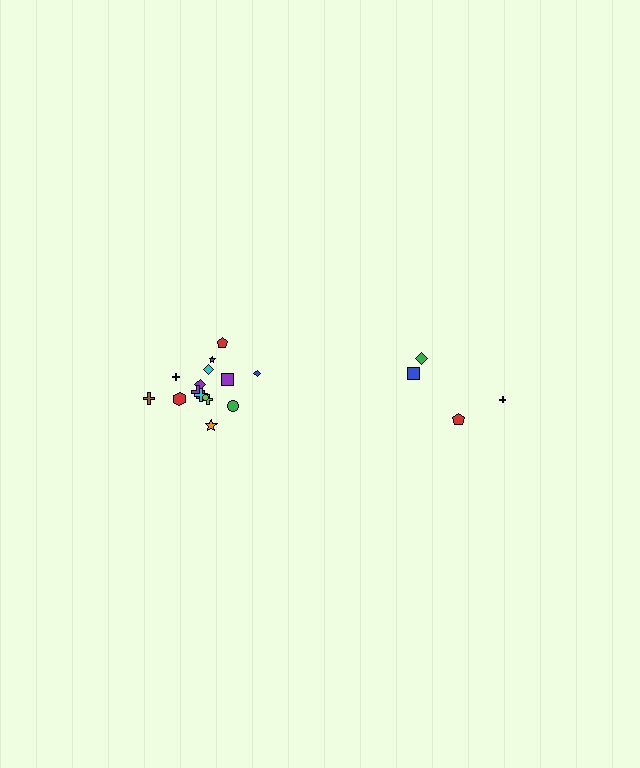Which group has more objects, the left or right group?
The left group.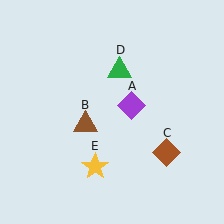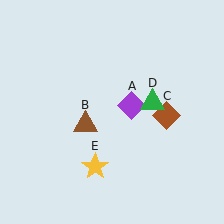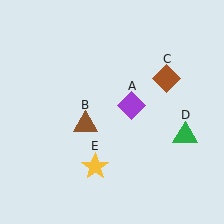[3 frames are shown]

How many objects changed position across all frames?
2 objects changed position: brown diamond (object C), green triangle (object D).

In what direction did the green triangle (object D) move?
The green triangle (object D) moved down and to the right.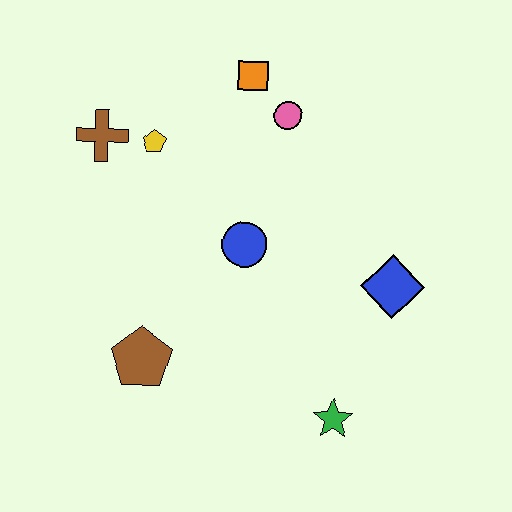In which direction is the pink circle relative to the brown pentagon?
The pink circle is above the brown pentagon.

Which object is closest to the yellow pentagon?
The brown cross is closest to the yellow pentagon.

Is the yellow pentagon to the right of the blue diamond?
No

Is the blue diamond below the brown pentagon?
No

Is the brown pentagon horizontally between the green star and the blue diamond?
No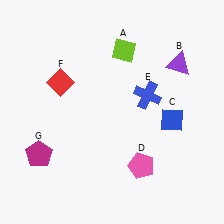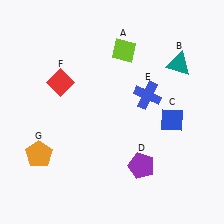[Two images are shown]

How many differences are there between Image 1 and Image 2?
There are 3 differences between the two images.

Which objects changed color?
B changed from purple to teal. D changed from pink to purple. G changed from magenta to orange.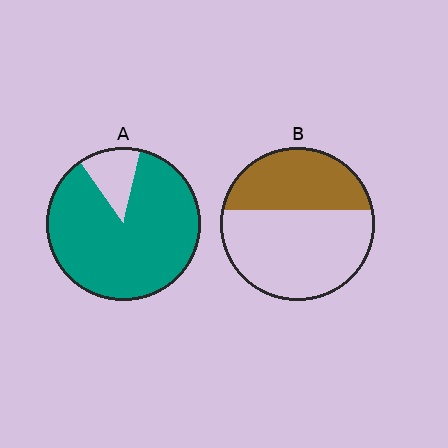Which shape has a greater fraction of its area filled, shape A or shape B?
Shape A.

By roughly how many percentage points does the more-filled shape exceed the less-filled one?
By roughly 50 percentage points (A over B).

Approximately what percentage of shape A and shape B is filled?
A is approximately 85% and B is approximately 40%.